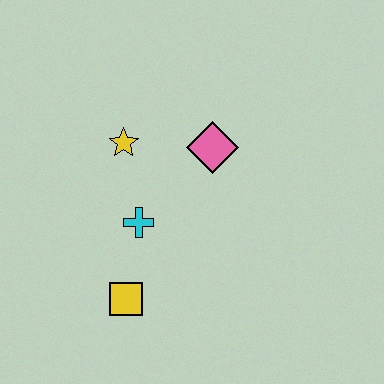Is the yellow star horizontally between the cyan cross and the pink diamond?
No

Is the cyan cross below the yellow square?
No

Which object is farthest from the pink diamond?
The yellow square is farthest from the pink diamond.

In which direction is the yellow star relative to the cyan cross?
The yellow star is above the cyan cross.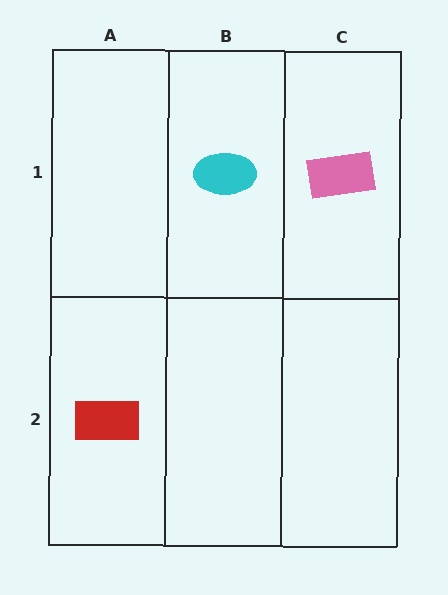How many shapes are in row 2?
1 shape.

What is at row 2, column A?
A red rectangle.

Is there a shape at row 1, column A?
No, that cell is empty.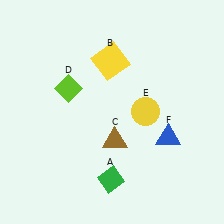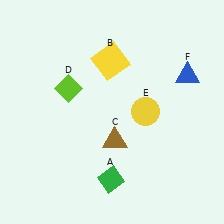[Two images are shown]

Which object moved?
The blue triangle (F) moved up.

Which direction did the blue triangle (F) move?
The blue triangle (F) moved up.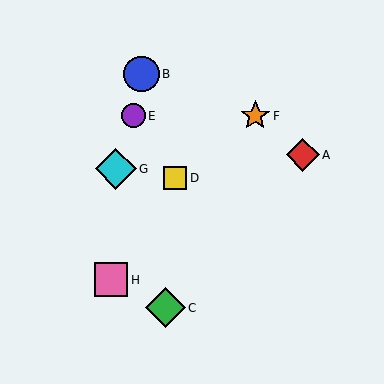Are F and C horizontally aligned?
No, F is at y≈116 and C is at y≈308.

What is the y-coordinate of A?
Object A is at y≈155.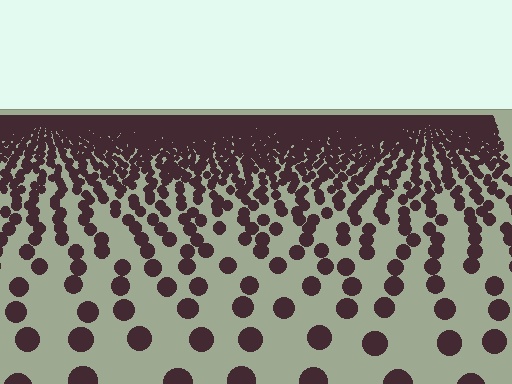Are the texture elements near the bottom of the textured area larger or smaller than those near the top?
Larger. Near the bottom, elements are closer to the viewer and appear at a bigger on-screen size.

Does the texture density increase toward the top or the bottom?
Density increases toward the top.